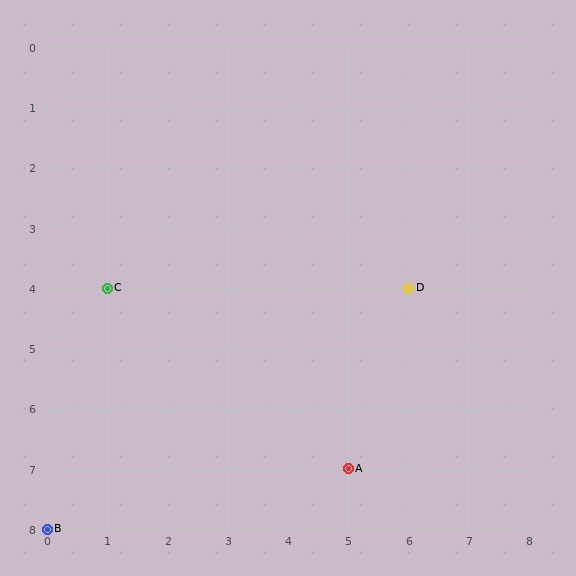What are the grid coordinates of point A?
Point A is at grid coordinates (5, 7).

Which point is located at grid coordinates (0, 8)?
Point B is at (0, 8).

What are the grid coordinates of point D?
Point D is at grid coordinates (6, 4).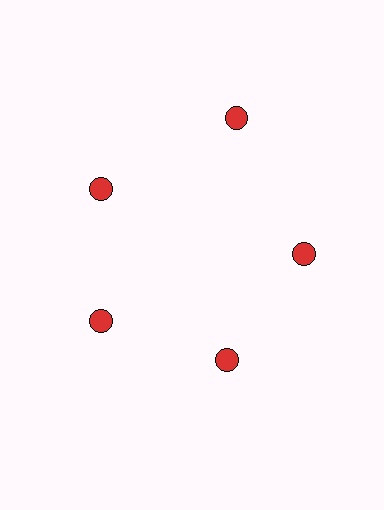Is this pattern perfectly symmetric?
No. The 5 red circles are arranged in a ring, but one element near the 1 o'clock position is pushed outward from the center, breaking the 5-fold rotational symmetry.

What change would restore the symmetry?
The symmetry would be restored by moving it inward, back onto the ring so that all 5 circles sit at equal angles and equal distance from the center.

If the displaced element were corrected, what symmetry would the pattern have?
It would have 5-fold rotational symmetry — the pattern would map onto itself every 72 degrees.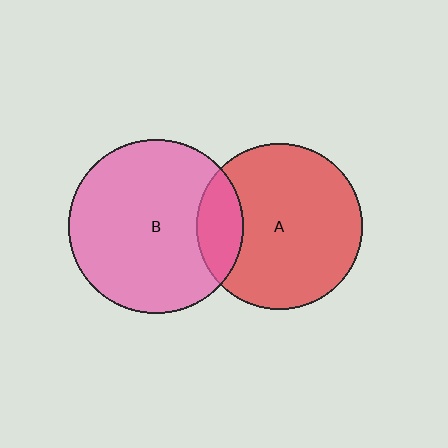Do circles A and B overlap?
Yes.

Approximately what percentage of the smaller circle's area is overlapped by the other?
Approximately 15%.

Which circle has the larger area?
Circle B (pink).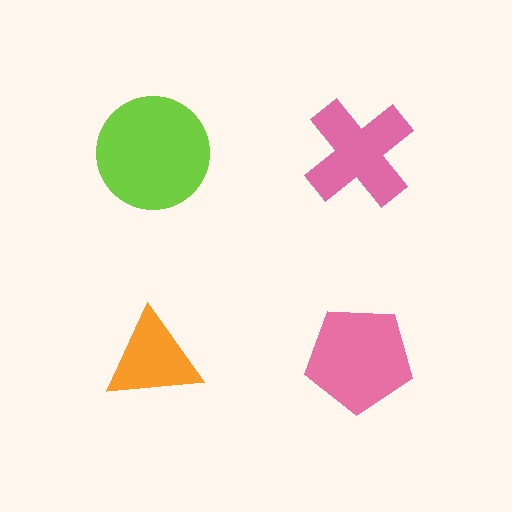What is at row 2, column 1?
An orange triangle.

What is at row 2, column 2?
A pink pentagon.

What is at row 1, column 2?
A pink cross.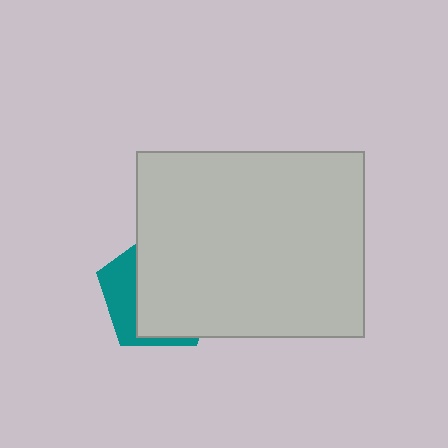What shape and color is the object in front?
The object in front is a light gray rectangle.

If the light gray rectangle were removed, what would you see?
You would see the complete teal pentagon.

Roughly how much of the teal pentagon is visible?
A small part of it is visible (roughly 30%).